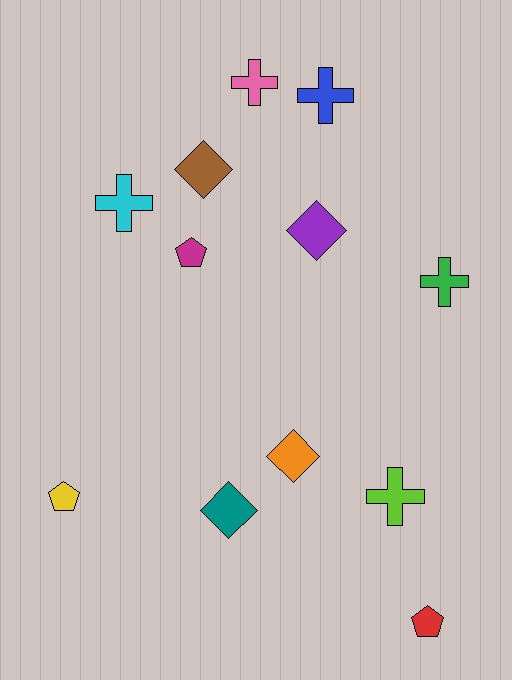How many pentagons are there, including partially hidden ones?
There are 3 pentagons.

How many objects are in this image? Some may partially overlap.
There are 12 objects.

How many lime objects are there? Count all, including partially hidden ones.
There is 1 lime object.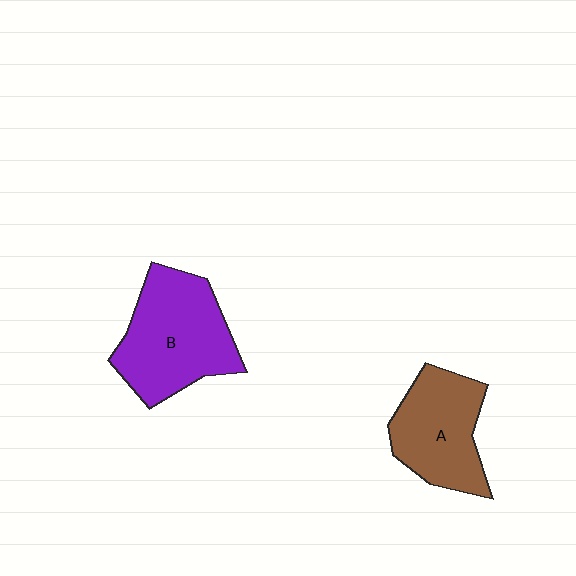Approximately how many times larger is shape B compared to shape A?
Approximately 1.3 times.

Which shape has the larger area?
Shape B (purple).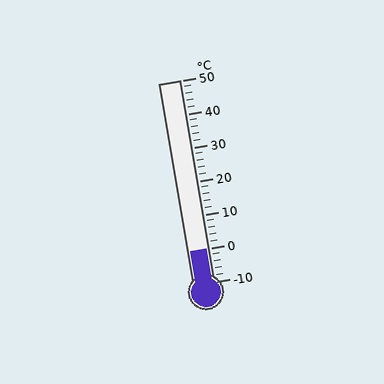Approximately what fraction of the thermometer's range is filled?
The thermometer is filled to approximately 15% of its range.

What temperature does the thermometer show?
The thermometer shows approximately 0°C.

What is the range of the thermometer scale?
The thermometer scale ranges from -10°C to 50°C.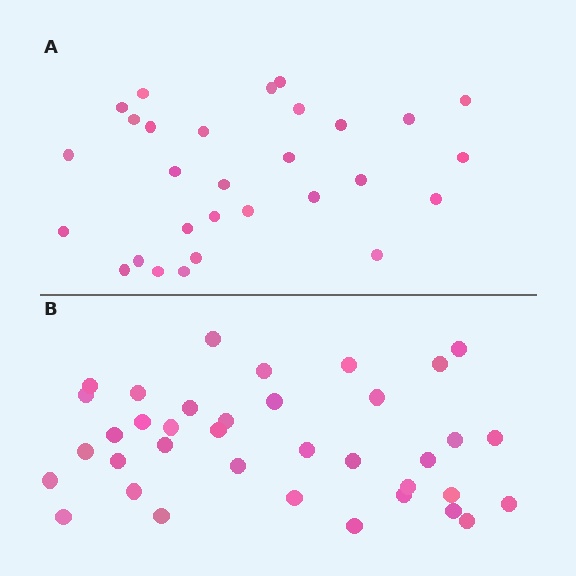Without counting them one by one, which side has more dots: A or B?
Region B (the bottom region) has more dots.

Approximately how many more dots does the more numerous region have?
Region B has roughly 8 or so more dots than region A.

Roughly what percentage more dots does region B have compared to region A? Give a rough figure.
About 30% more.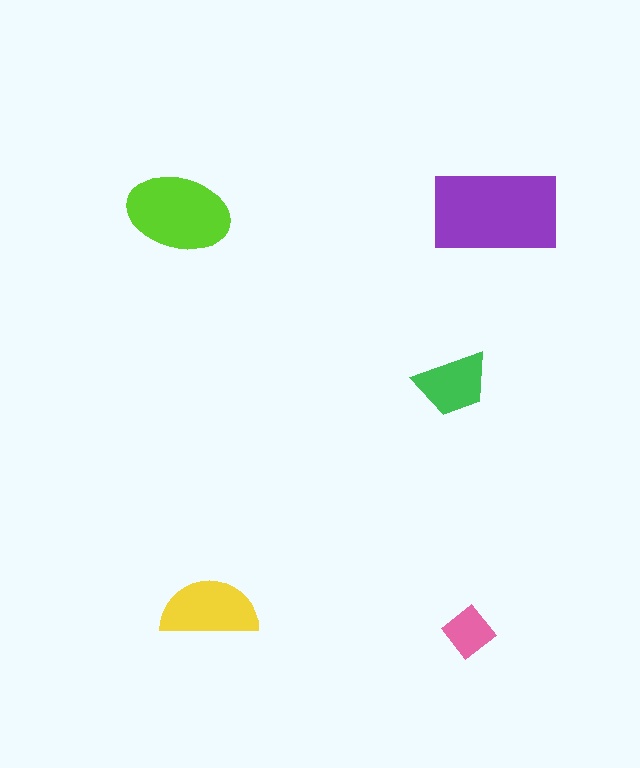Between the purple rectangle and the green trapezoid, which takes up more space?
The purple rectangle.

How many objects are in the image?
There are 5 objects in the image.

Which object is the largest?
The purple rectangle.